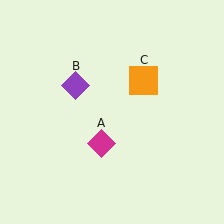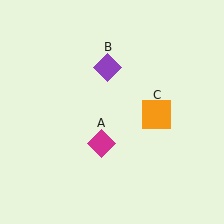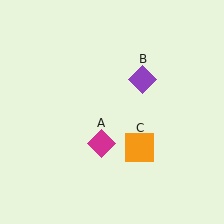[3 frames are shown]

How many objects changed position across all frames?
2 objects changed position: purple diamond (object B), orange square (object C).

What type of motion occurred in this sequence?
The purple diamond (object B), orange square (object C) rotated clockwise around the center of the scene.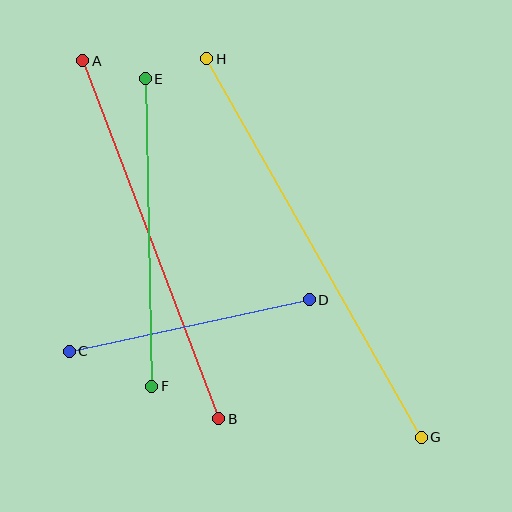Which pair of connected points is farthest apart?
Points G and H are farthest apart.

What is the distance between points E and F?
The distance is approximately 308 pixels.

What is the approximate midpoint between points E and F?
The midpoint is at approximately (149, 233) pixels.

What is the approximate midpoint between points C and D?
The midpoint is at approximately (189, 326) pixels.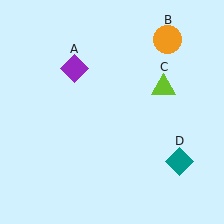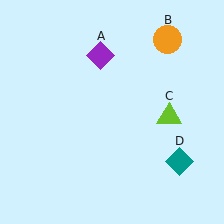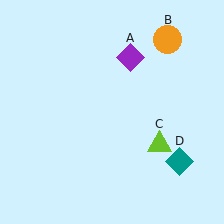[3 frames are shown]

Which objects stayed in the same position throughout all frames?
Orange circle (object B) and teal diamond (object D) remained stationary.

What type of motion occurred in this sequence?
The purple diamond (object A), lime triangle (object C) rotated clockwise around the center of the scene.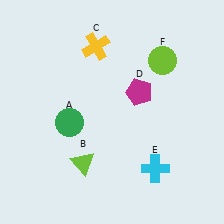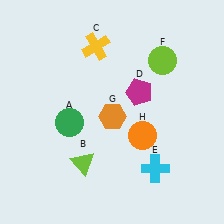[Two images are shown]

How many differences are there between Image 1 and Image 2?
There are 2 differences between the two images.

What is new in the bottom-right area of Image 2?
An orange hexagon (G) was added in the bottom-right area of Image 2.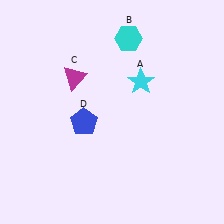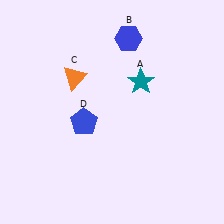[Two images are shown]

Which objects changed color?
A changed from cyan to teal. B changed from cyan to blue. C changed from magenta to orange.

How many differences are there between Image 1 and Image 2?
There are 3 differences between the two images.